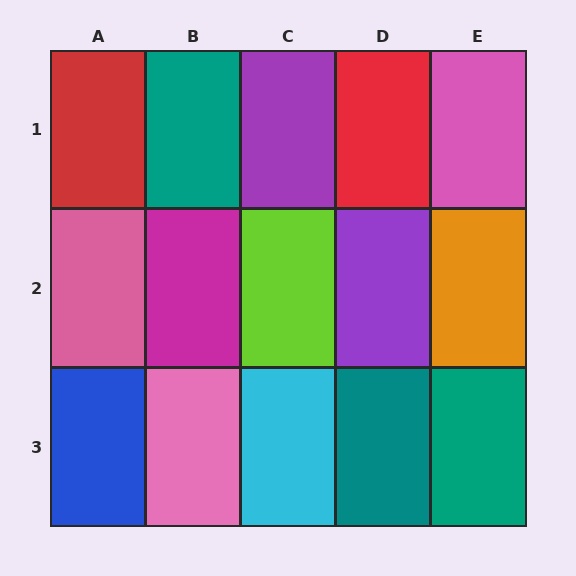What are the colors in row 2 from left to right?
Pink, magenta, lime, purple, orange.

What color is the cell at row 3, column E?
Teal.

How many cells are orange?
1 cell is orange.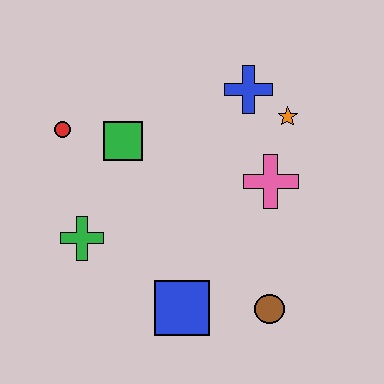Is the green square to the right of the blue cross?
No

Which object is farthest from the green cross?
The orange star is farthest from the green cross.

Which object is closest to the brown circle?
The blue square is closest to the brown circle.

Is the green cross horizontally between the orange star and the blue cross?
No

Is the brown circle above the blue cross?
No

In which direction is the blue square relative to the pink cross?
The blue square is below the pink cross.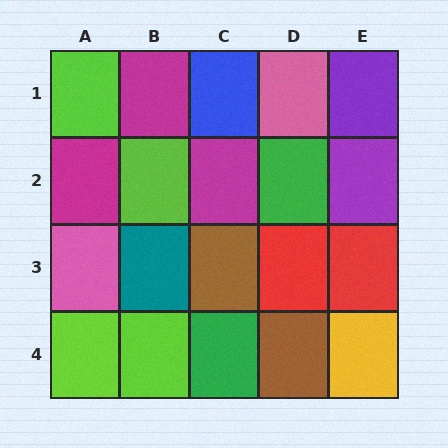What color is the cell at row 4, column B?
Lime.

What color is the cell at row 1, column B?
Magenta.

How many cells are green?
2 cells are green.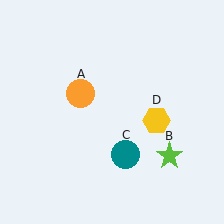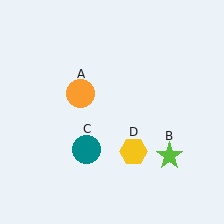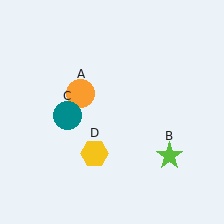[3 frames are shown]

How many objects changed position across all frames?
2 objects changed position: teal circle (object C), yellow hexagon (object D).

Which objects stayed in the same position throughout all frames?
Orange circle (object A) and lime star (object B) remained stationary.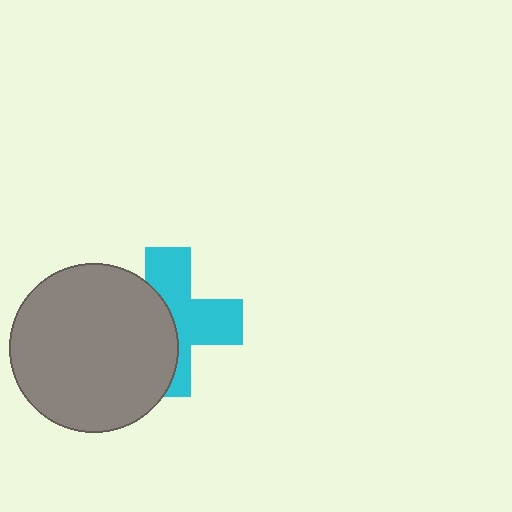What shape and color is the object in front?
The object in front is a gray circle.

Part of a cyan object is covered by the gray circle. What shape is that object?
It is a cross.